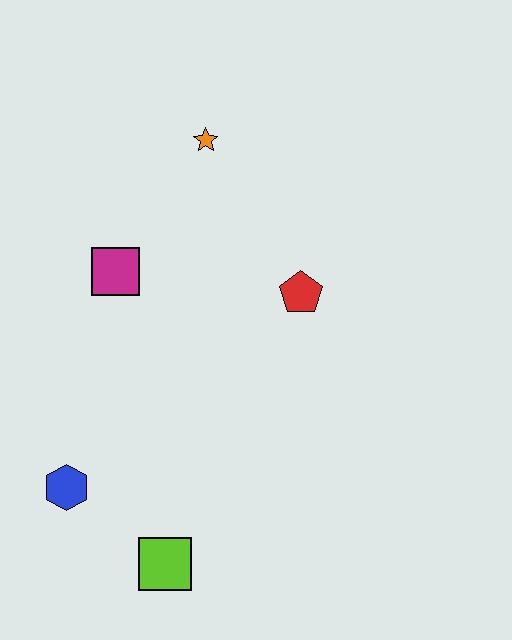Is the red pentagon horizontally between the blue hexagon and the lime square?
No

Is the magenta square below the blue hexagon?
No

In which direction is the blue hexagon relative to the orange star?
The blue hexagon is below the orange star.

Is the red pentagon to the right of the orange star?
Yes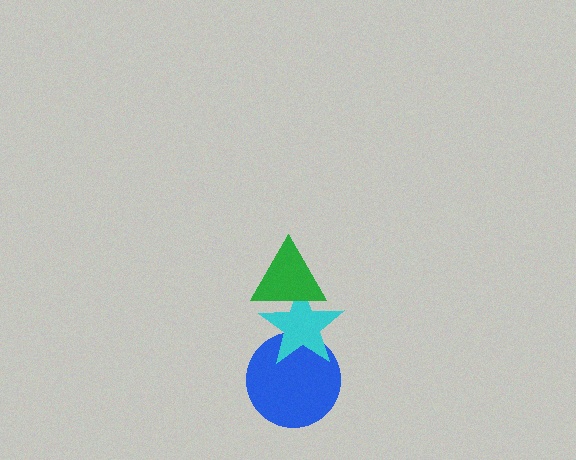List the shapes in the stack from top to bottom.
From top to bottom: the green triangle, the cyan star, the blue circle.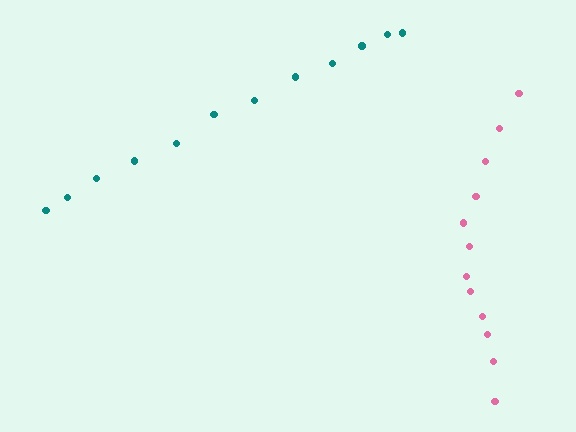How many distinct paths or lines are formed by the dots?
There are 2 distinct paths.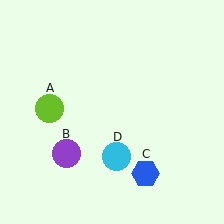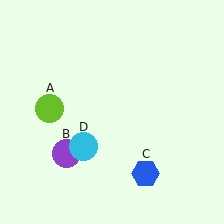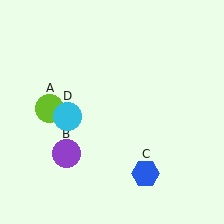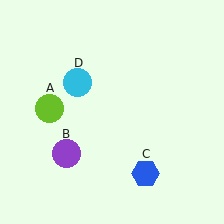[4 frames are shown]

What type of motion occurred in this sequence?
The cyan circle (object D) rotated clockwise around the center of the scene.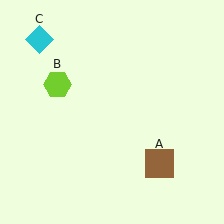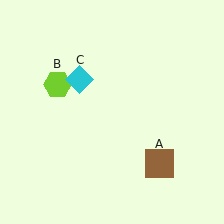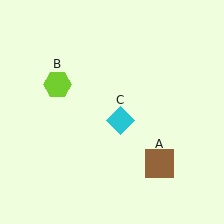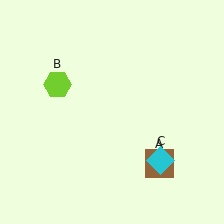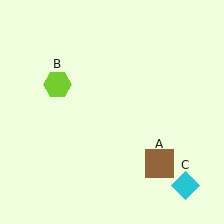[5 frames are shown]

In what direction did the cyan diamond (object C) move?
The cyan diamond (object C) moved down and to the right.